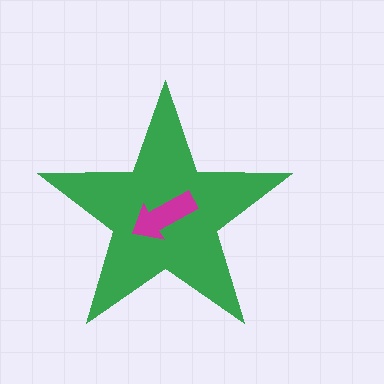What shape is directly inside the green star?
The magenta arrow.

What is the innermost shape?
The magenta arrow.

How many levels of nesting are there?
2.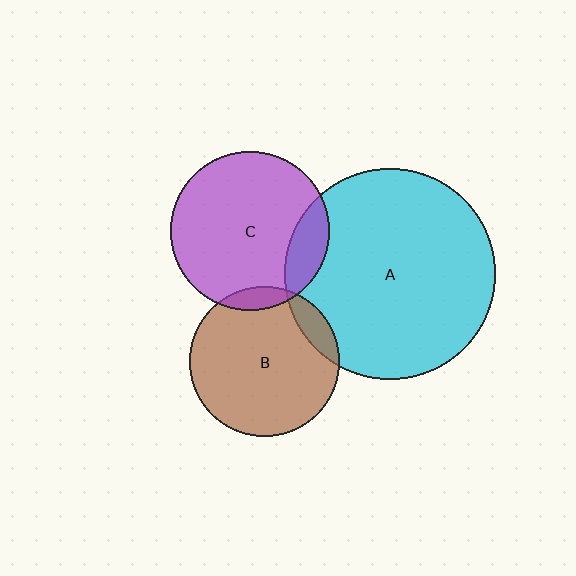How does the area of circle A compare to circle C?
Approximately 1.8 times.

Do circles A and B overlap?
Yes.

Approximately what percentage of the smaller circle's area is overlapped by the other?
Approximately 10%.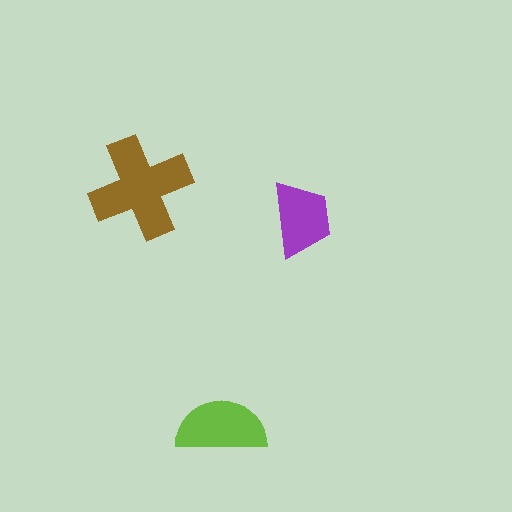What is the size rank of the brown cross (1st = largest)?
1st.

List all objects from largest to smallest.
The brown cross, the lime semicircle, the purple trapezoid.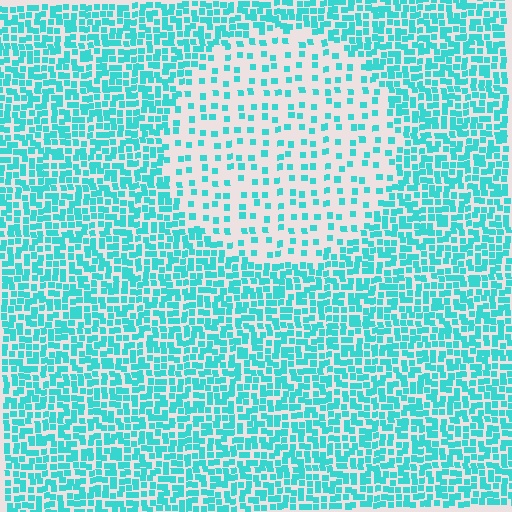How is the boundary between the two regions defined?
The boundary is defined by a change in element density (approximately 2.7x ratio). All elements are the same color, size, and shape.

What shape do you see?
I see a circle.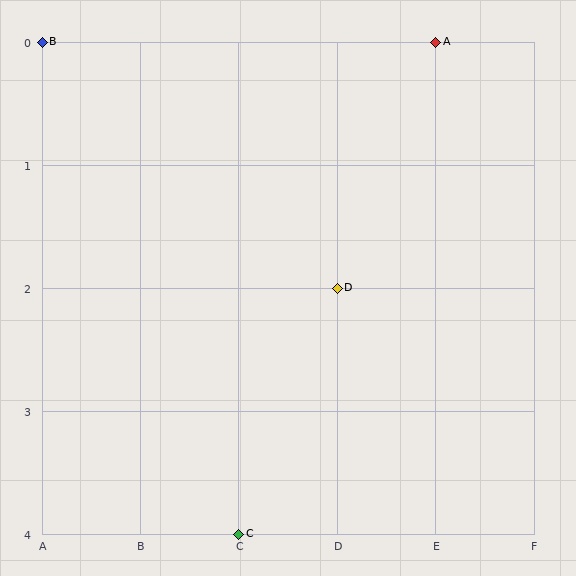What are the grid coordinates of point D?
Point D is at grid coordinates (D, 2).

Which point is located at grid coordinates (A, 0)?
Point B is at (A, 0).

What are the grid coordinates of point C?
Point C is at grid coordinates (C, 4).